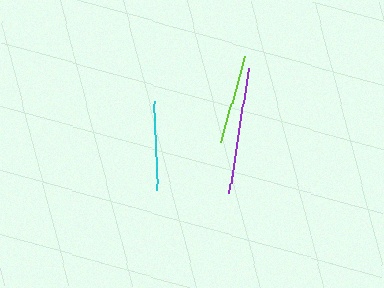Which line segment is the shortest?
The cyan line is the shortest at approximately 88 pixels.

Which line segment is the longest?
The purple line is the longest at approximately 127 pixels.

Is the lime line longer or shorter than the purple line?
The purple line is longer than the lime line.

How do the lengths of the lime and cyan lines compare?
The lime and cyan lines are approximately the same length.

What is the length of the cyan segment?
The cyan segment is approximately 88 pixels long.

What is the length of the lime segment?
The lime segment is approximately 90 pixels long.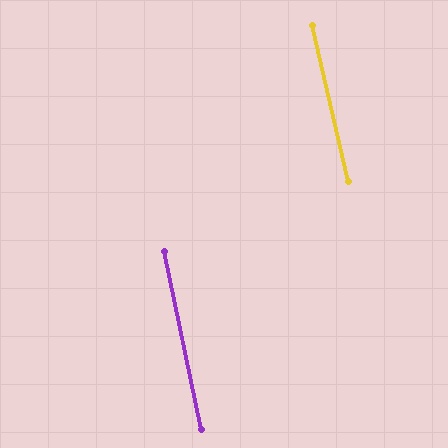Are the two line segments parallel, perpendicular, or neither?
Parallel — their directions differ by only 1.0°.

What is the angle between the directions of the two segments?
Approximately 1 degree.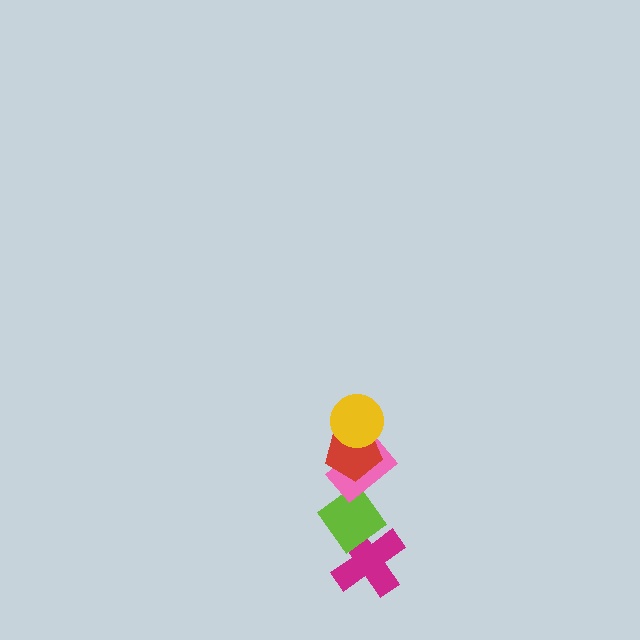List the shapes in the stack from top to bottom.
From top to bottom: the yellow circle, the red pentagon, the pink rectangle, the lime diamond, the magenta cross.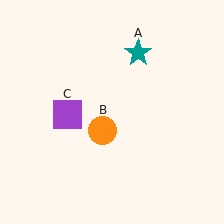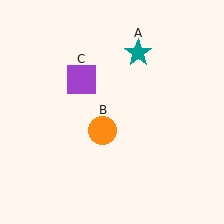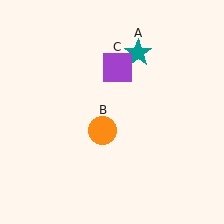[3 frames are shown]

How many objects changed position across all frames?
1 object changed position: purple square (object C).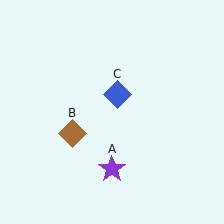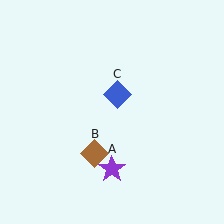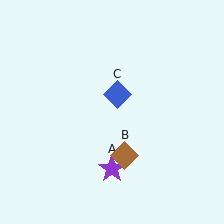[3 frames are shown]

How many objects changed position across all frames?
1 object changed position: brown diamond (object B).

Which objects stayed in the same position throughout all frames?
Purple star (object A) and blue diamond (object C) remained stationary.